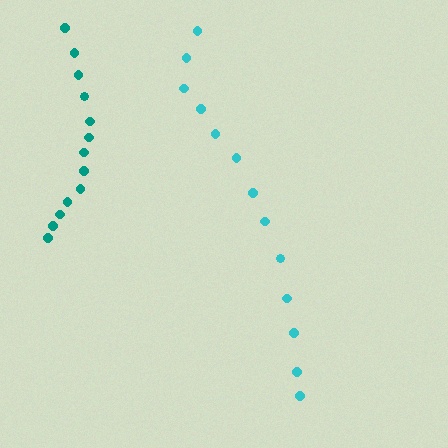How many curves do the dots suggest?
There are 2 distinct paths.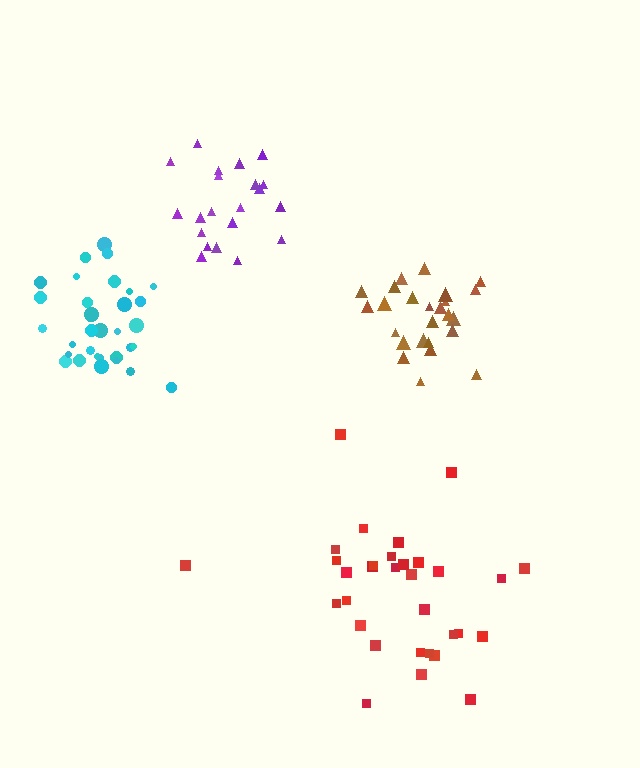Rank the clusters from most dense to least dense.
brown, cyan, purple, red.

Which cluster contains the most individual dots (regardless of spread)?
Cyan (33).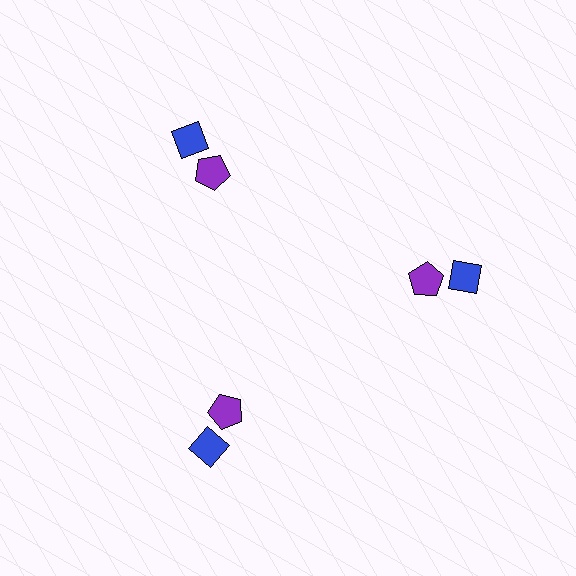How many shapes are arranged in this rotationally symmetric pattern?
There are 6 shapes, arranged in 3 groups of 2.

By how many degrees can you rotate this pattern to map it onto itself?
The pattern maps onto itself every 120 degrees of rotation.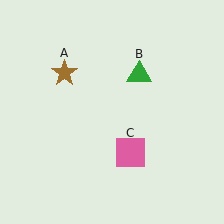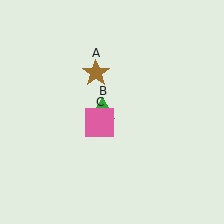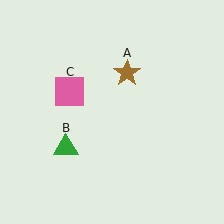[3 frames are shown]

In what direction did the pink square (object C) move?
The pink square (object C) moved up and to the left.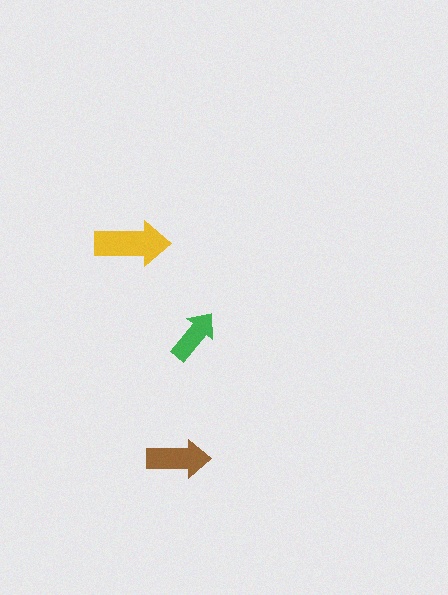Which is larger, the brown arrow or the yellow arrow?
The yellow one.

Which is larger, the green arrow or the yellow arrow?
The yellow one.